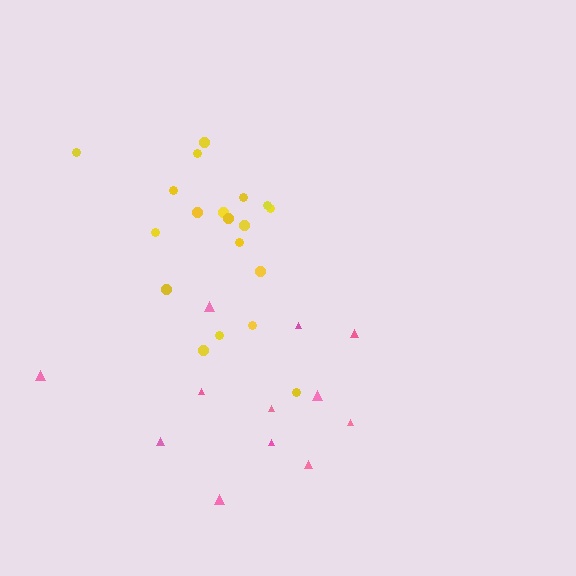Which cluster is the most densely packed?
Yellow.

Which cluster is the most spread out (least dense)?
Pink.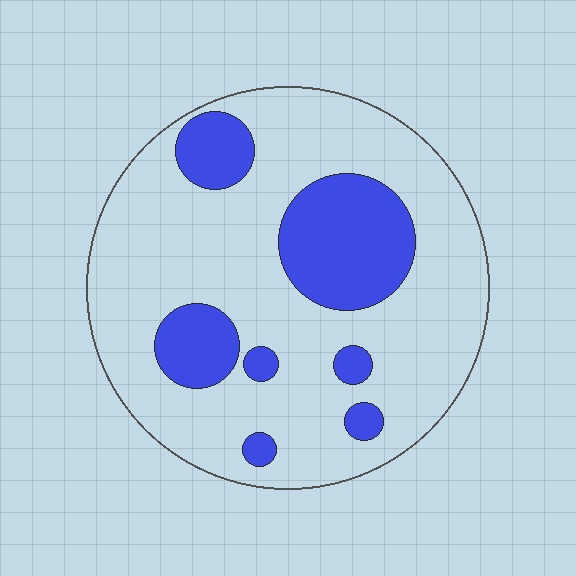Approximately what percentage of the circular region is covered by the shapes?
Approximately 25%.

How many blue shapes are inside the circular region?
7.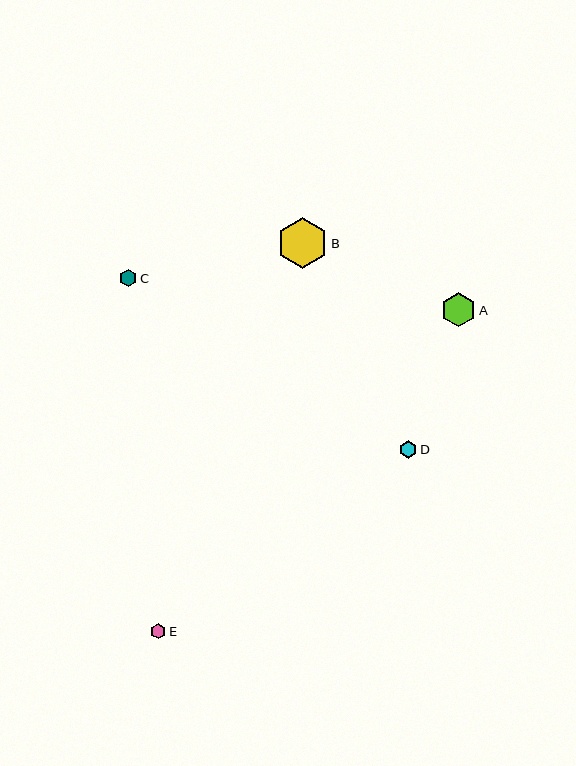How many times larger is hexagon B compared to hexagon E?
Hexagon B is approximately 3.4 times the size of hexagon E.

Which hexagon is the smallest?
Hexagon E is the smallest with a size of approximately 15 pixels.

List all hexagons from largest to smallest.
From largest to smallest: B, A, D, C, E.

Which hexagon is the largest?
Hexagon B is the largest with a size of approximately 51 pixels.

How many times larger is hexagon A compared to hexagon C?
Hexagon A is approximately 1.9 times the size of hexagon C.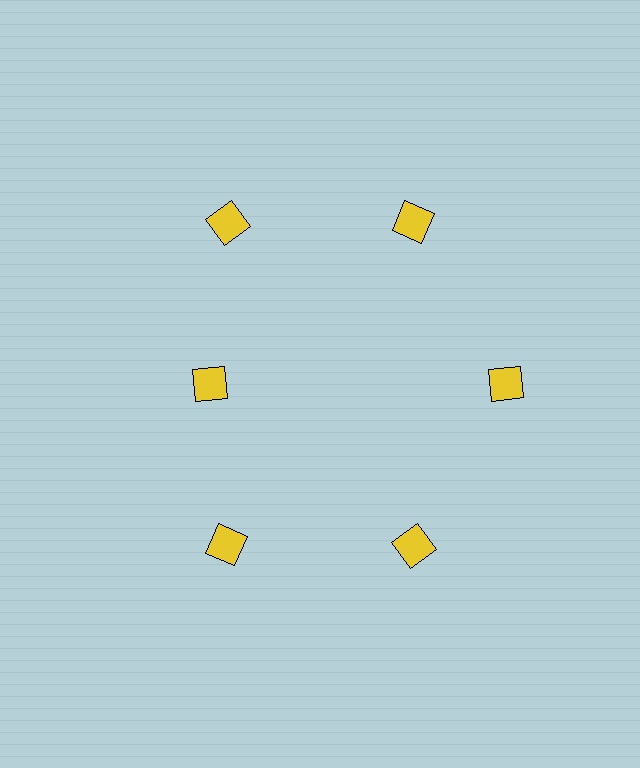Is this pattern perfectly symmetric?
No. The 6 yellow diamonds are arranged in a ring, but one element near the 9 o'clock position is pulled inward toward the center, breaking the 6-fold rotational symmetry.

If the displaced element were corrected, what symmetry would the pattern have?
It would have 6-fold rotational symmetry — the pattern would map onto itself every 60 degrees.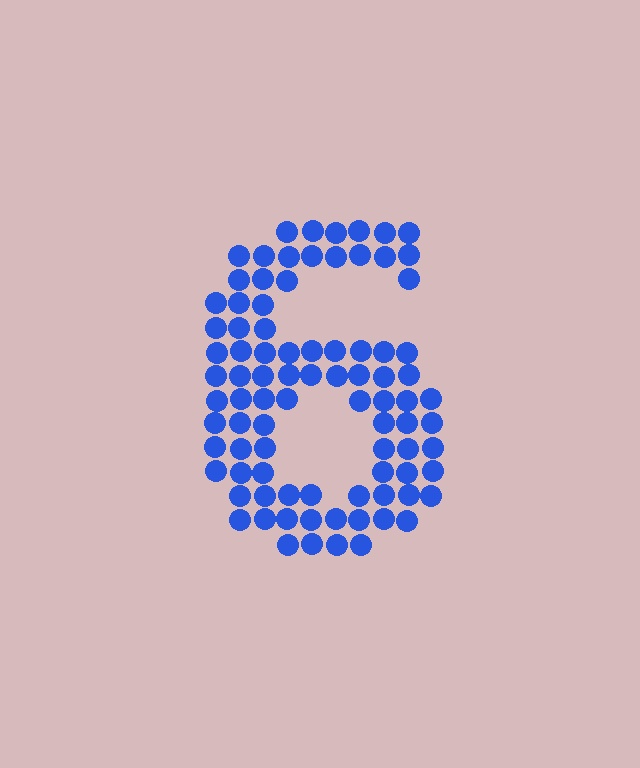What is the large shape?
The large shape is the digit 6.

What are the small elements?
The small elements are circles.